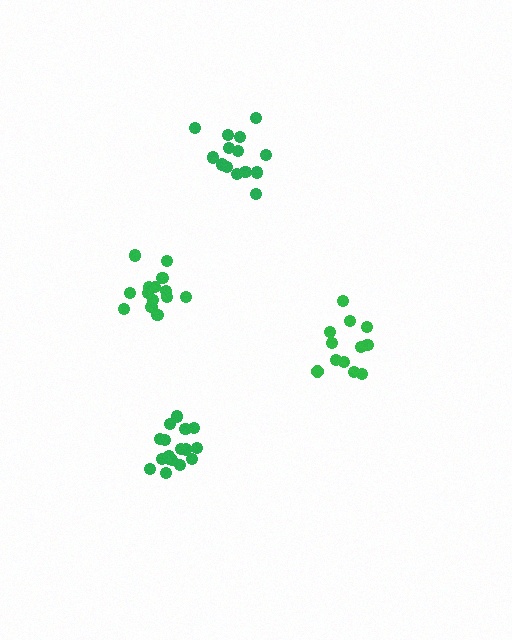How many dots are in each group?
Group 1: 12 dots, Group 2: 14 dots, Group 3: 15 dots, Group 4: 17 dots (58 total).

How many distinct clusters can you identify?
There are 4 distinct clusters.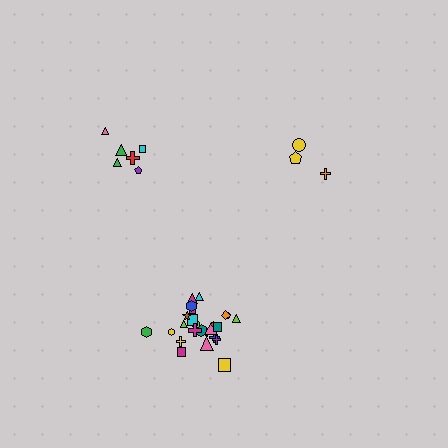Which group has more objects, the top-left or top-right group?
The top-left group.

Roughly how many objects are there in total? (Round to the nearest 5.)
Roughly 35 objects in total.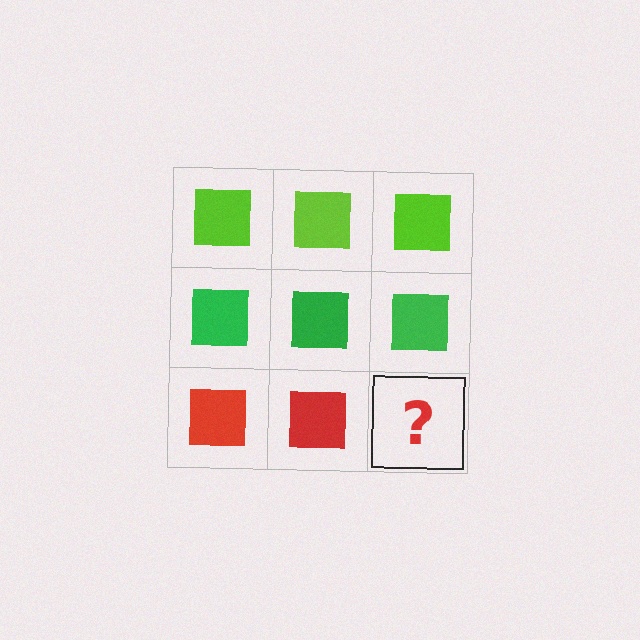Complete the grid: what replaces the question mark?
The question mark should be replaced with a red square.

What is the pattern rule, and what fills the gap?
The rule is that each row has a consistent color. The gap should be filled with a red square.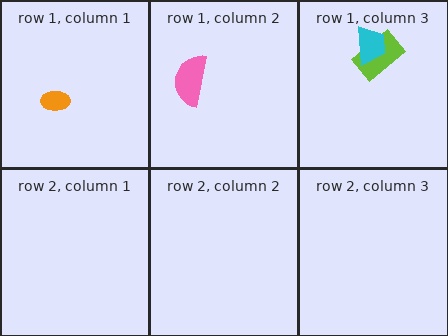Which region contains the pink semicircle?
The row 1, column 2 region.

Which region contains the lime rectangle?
The row 1, column 3 region.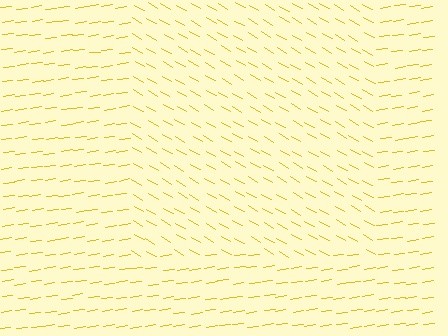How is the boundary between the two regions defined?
The boundary is defined purely by a change in line orientation (approximately 38 degrees difference). All lines are the same color and thickness.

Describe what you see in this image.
The image is filled with small yellow line segments. A rectangle region in the image has lines oriented differently from the surrounding lines, creating a visible texture boundary.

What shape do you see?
I see a rectangle.